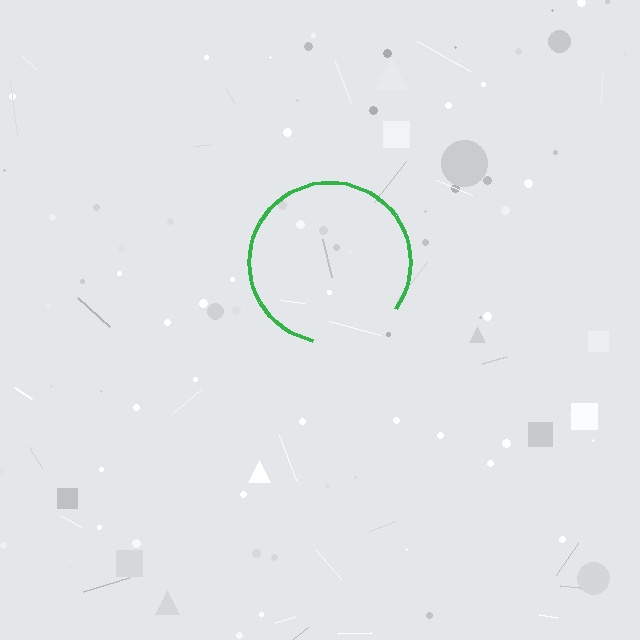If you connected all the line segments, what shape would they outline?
They would outline a circle.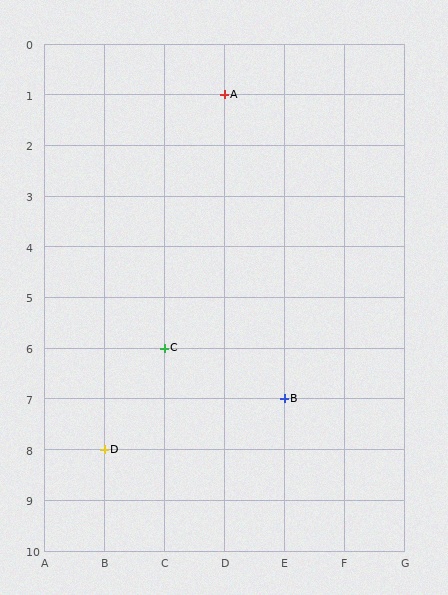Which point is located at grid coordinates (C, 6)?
Point C is at (C, 6).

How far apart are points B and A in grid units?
Points B and A are 1 column and 6 rows apart (about 6.1 grid units diagonally).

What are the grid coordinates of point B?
Point B is at grid coordinates (E, 7).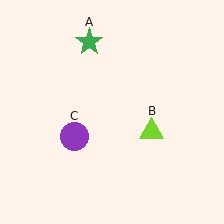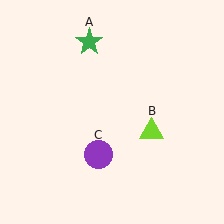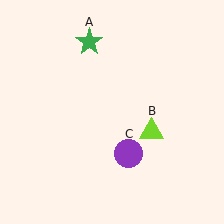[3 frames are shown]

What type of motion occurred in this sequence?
The purple circle (object C) rotated counterclockwise around the center of the scene.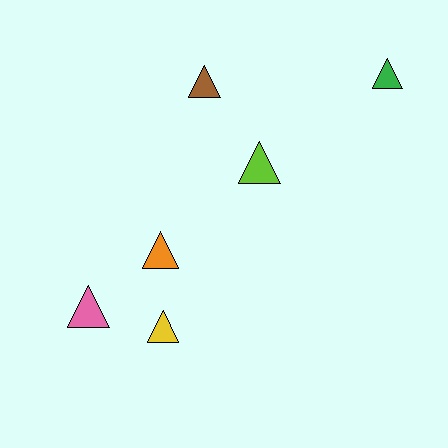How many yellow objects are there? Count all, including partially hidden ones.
There is 1 yellow object.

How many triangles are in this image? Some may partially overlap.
There are 6 triangles.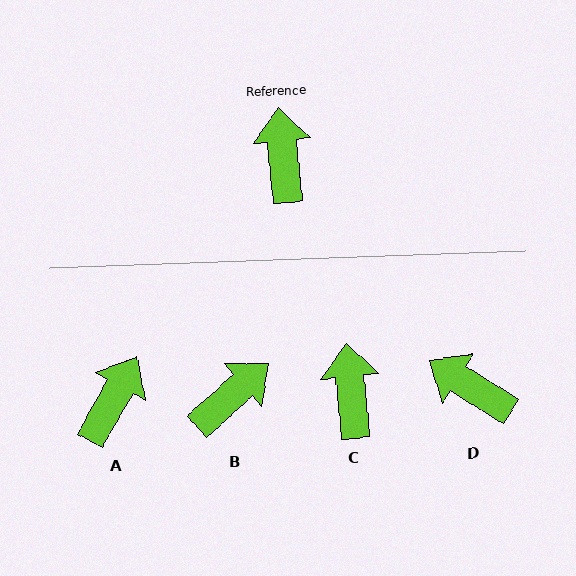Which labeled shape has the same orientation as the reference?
C.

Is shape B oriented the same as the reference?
No, it is off by about 54 degrees.